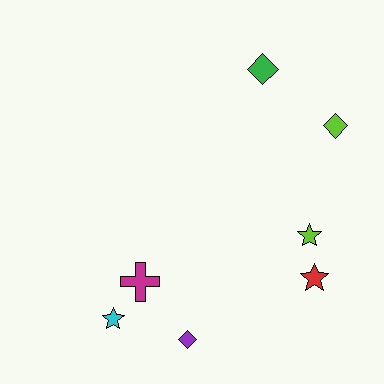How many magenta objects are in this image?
There is 1 magenta object.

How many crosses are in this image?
There is 1 cross.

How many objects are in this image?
There are 7 objects.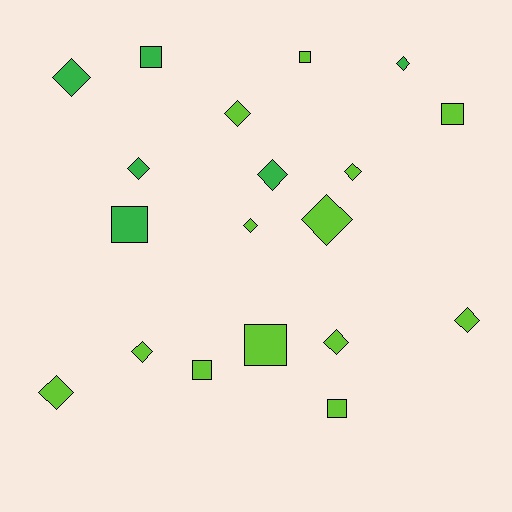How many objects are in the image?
There are 19 objects.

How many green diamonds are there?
There are 4 green diamonds.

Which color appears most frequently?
Lime, with 13 objects.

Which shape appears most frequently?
Diamond, with 12 objects.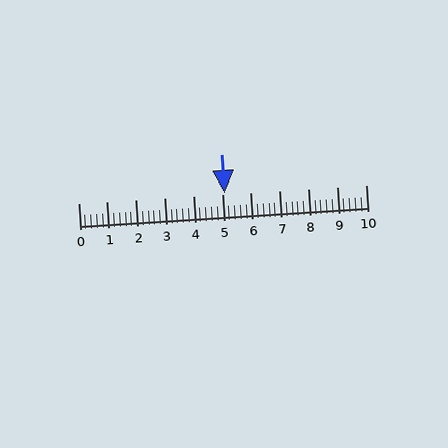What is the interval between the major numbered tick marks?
The major tick marks are spaced 1 units apart.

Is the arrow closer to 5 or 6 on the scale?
The arrow is closer to 5.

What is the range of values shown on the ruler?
The ruler shows values from 0 to 10.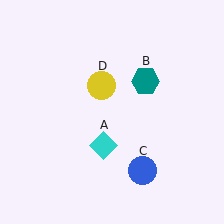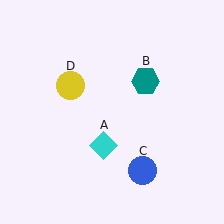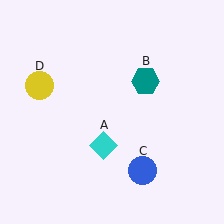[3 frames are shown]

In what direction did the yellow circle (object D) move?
The yellow circle (object D) moved left.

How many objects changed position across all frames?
1 object changed position: yellow circle (object D).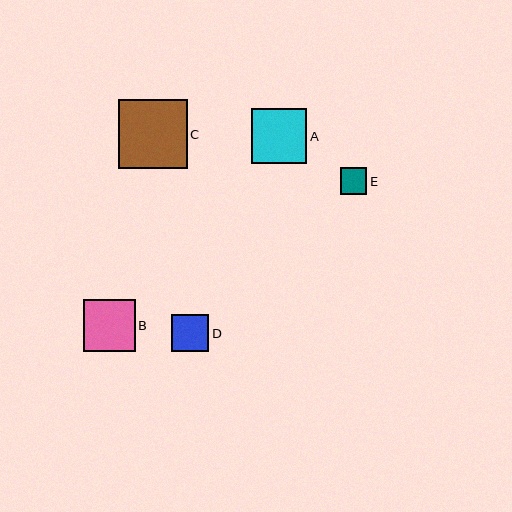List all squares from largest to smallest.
From largest to smallest: C, A, B, D, E.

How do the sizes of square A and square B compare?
Square A and square B are approximately the same size.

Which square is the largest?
Square C is the largest with a size of approximately 69 pixels.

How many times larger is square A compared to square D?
Square A is approximately 1.5 times the size of square D.